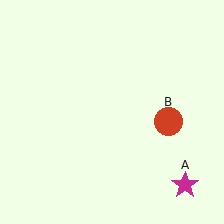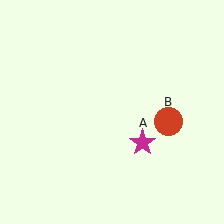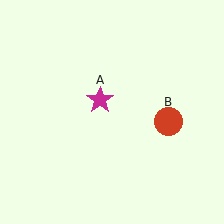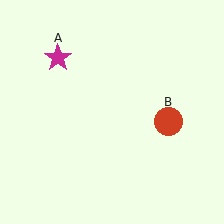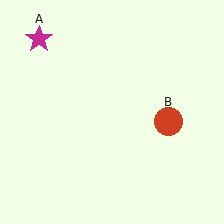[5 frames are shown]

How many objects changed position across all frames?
1 object changed position: magenta star (object A).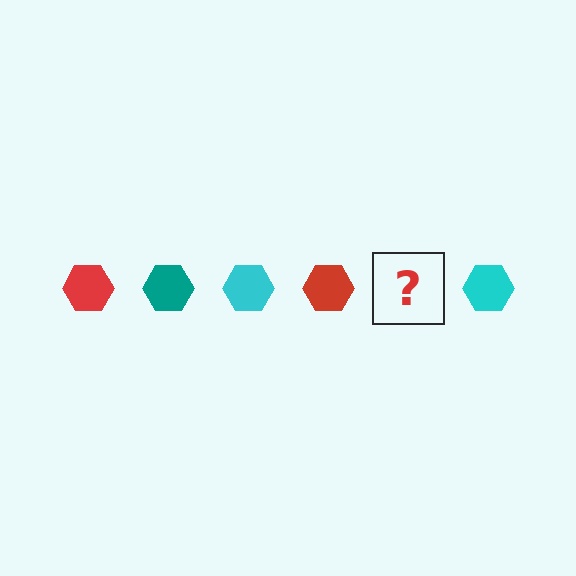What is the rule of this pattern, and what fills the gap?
The rule is that the pattern cycles through red, teal, cyan hexagons. The gap should be filled with a teal hexagon.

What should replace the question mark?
The question mark should be replaced with a teal hexagon.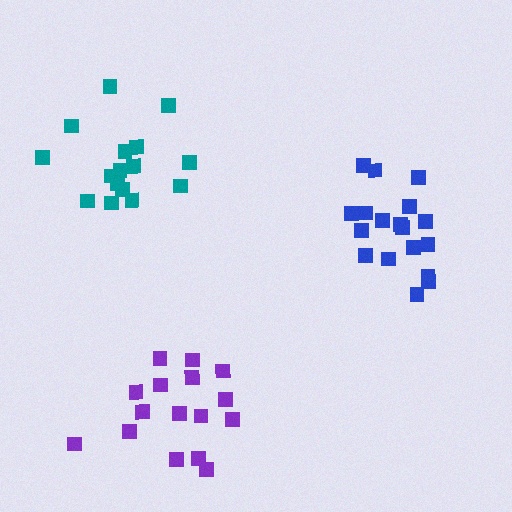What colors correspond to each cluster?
The clusters are colored: teal, blue, purple.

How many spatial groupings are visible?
There are 3 spatial groupings.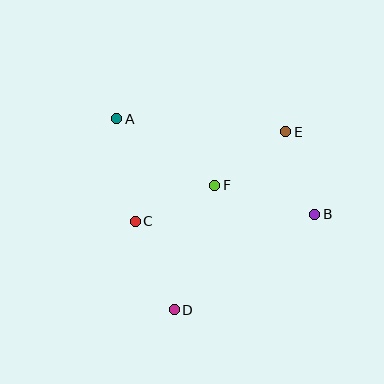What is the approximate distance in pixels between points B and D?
The distance between B and D is approximately 170 pixels.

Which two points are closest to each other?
Points C and F are closest to each other.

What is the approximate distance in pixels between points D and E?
The distance between D and E is approximately 210 pixels.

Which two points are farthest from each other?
Points A and B are farthest from each other.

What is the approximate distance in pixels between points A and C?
The distance between A and C is approximately 104 pixels.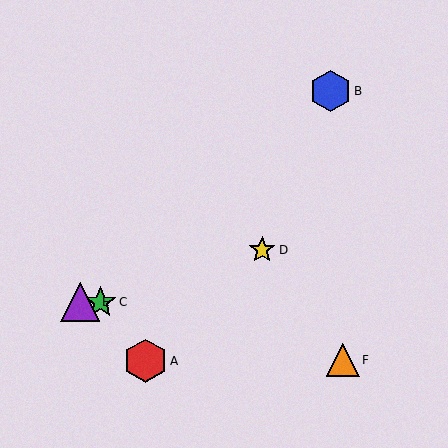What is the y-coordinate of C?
Object C is at y≈302.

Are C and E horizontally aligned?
Yes, both are at y≈302.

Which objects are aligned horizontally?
Objects C, E are aligned horizontally.